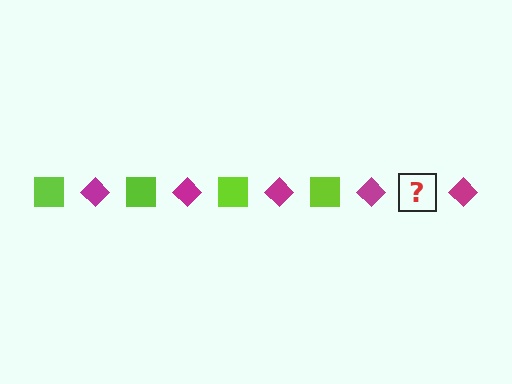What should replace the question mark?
The question mark should be replaced with a lime square.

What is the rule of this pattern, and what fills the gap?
The rule is that the pattern alternates between lime square and magenta diamond. The gap should be filled with a lime square.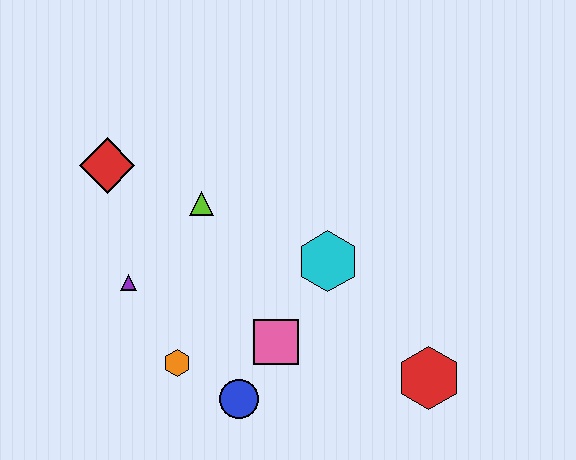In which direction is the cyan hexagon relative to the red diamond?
The cyan hexagon is to the right of the red diamond.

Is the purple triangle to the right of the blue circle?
No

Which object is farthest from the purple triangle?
The red hexagon is farthest from the purple triangle.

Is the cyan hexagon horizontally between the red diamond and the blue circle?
No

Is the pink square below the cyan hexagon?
Yes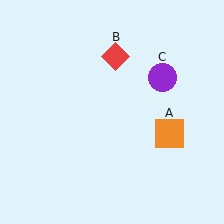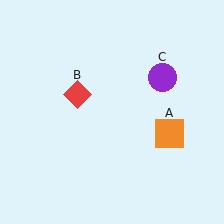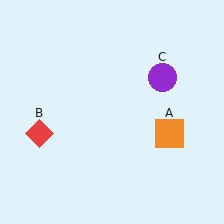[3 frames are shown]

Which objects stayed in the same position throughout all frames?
Orange square (object A) and purple circle (object C) remained stationary.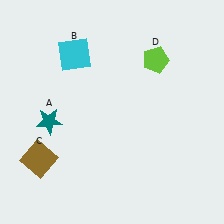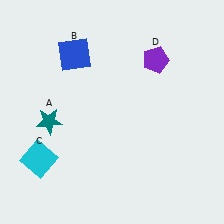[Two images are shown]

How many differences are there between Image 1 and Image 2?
There are 3 differences between the two images.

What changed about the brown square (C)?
In Image 1, C is brown. In Image 2, it changed to cyan.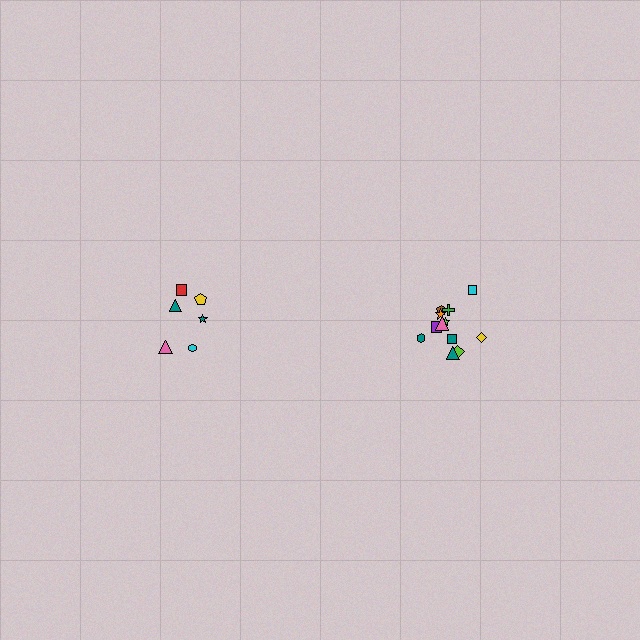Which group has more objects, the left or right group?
The right group.